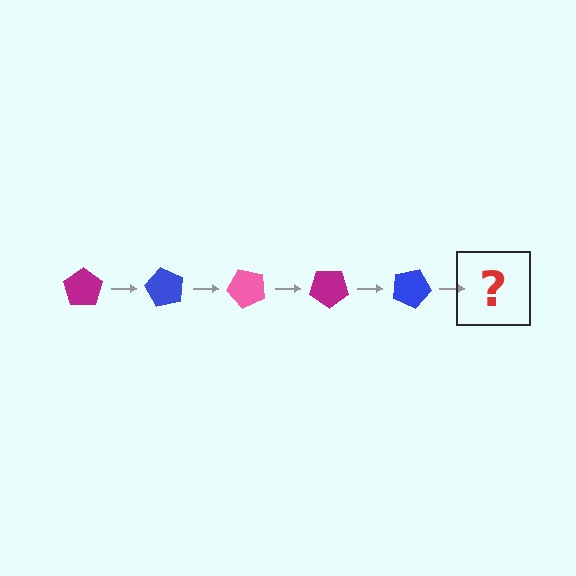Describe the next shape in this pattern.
It should be a pink pentagon, rotated 300 degrees from the start.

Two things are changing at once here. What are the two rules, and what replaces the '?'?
The two rules are that it rotates 60 degrees each step and the color cycles through magenta, blue, and pink. The '?' should be a pink pentagon, rotated 300 degrees from the start.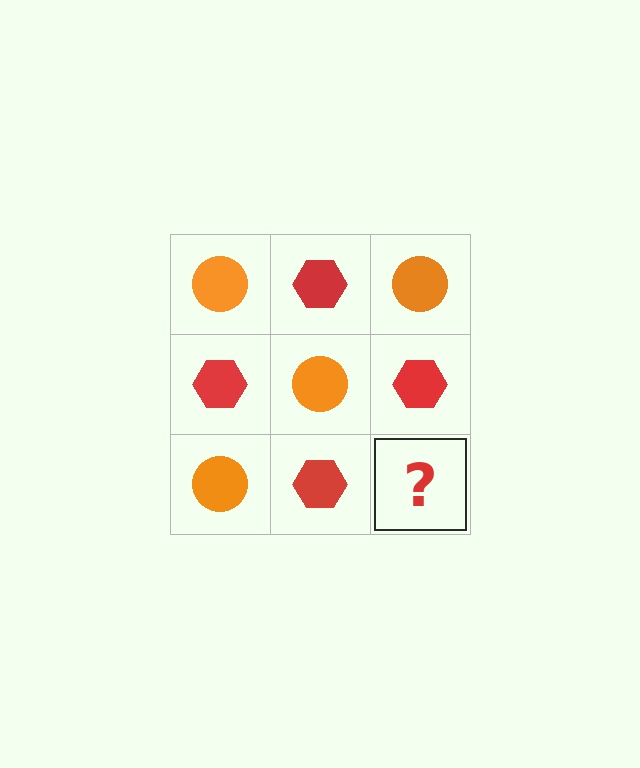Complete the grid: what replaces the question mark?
The question mark should be replaced with an orange circle.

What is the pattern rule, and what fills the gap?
The rule is that it alternates orange circle and red hexagon in a checkerboard pattern. The gap should be filled with an orange circle.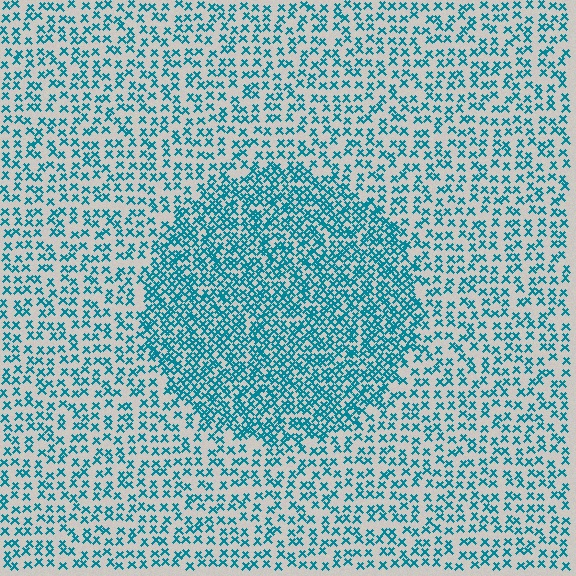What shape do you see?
I see a circle.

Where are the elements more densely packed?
The elements are more densely packed inside the circle boundary.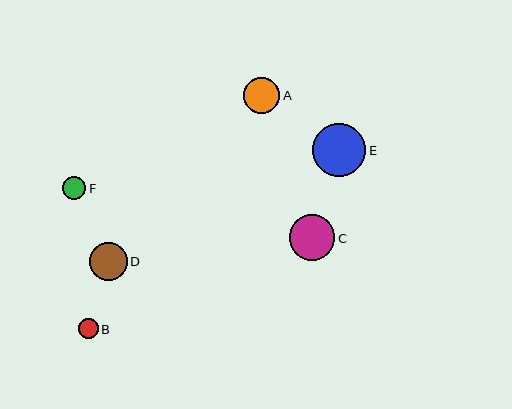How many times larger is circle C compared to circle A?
Circle C is approximately 1.2 times the size of circle A.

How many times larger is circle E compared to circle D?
Circle E is approximately 1.4 times the size of circle D.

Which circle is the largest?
Circle E is the largest with a size of approximately 53 pixels.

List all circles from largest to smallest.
From largest to smallest: E, C, D, A, F, B.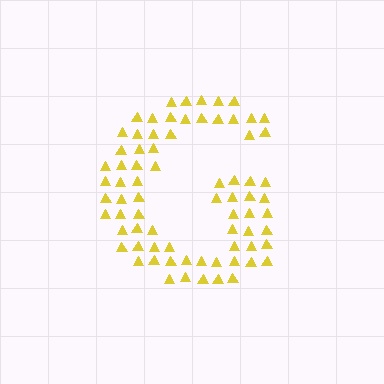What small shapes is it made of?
It is made of small triangles.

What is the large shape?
The large shape is the letter G.